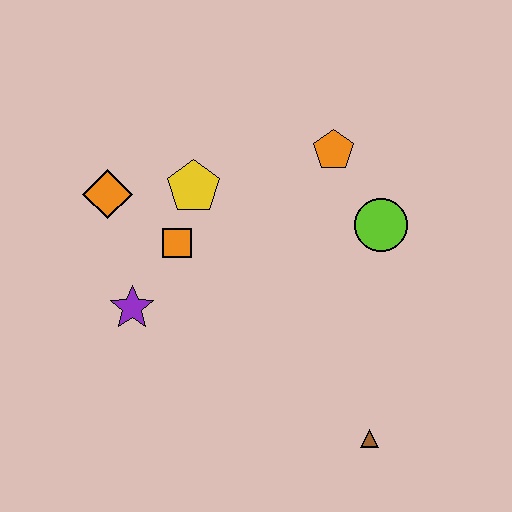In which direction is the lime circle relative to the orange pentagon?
The lime circle is below the orange pentagon.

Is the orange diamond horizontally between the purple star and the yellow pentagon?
No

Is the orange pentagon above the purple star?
Yes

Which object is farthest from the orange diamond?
The brown triangle is farthest from the orange diamond.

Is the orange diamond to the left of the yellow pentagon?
Yes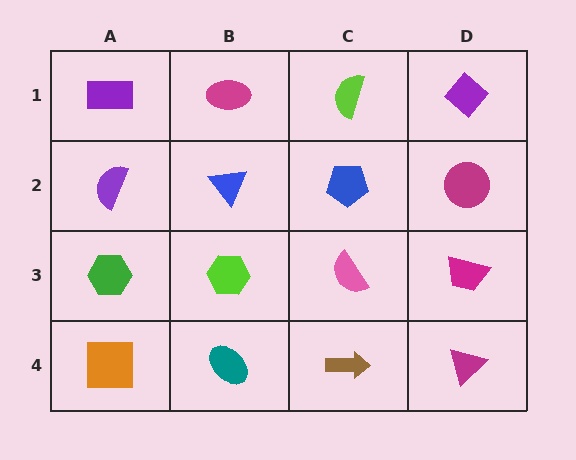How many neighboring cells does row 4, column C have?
3.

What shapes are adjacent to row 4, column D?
A magenta trapezoid (row 3, column D), a brown arrow (row 4, column C).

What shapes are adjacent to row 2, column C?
A lime semicircle (row 1, column C), a pink semicircle (row 3, column C), a blue triangle (row 2, column B), a magenta circle (row 2, column D).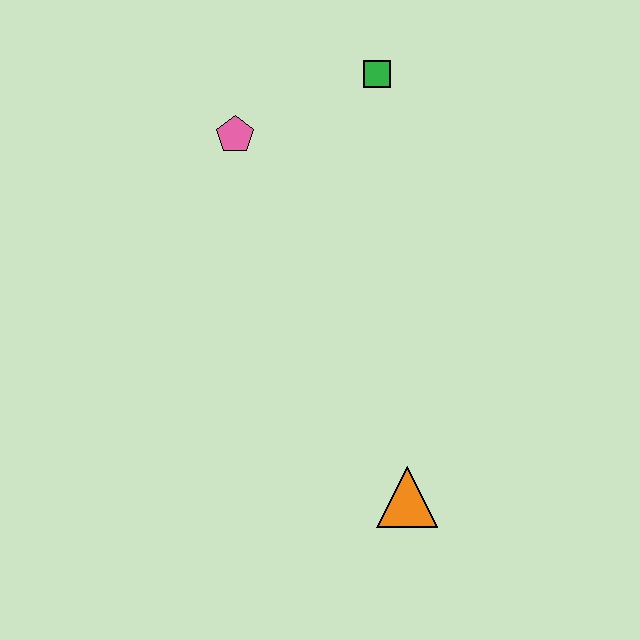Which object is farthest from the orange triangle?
The green square is farthest from the orange triangle.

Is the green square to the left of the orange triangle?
Yes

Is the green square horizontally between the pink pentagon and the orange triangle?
Yes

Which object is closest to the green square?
The pink pentagon is closest to the green square.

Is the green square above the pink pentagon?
Yes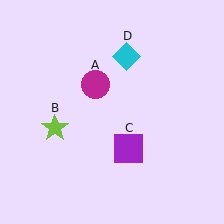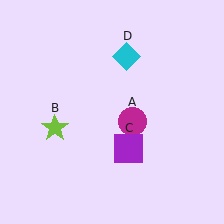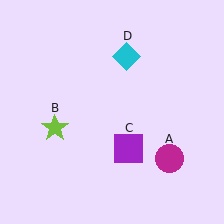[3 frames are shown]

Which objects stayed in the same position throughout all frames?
Lime star (object B) and purple square (object C) and cyan diamond (object D) remained stationary.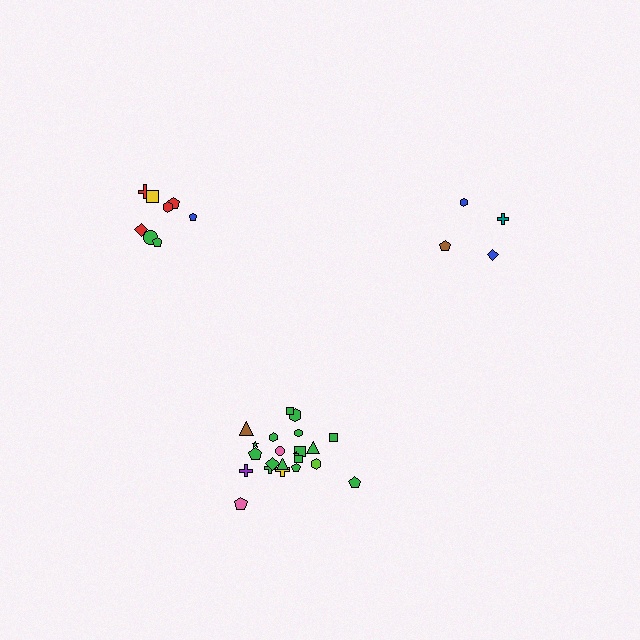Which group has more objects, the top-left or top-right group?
The top-left group.